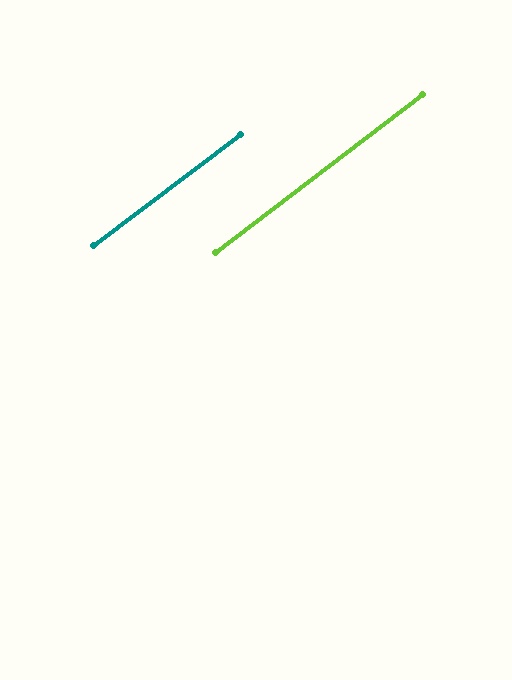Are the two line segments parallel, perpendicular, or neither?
Parallel — their directions differ by only 0.1°.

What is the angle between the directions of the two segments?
Approximately 0 degrees.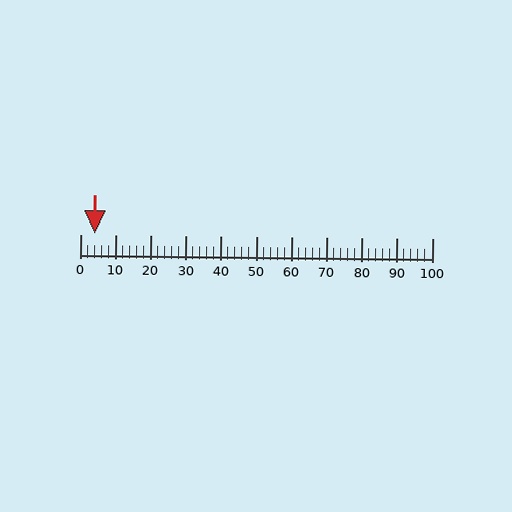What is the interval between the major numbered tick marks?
The major tick marks are spaced 10 units apart.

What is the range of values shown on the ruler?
The ruler shows values from 0 to 100.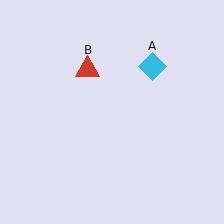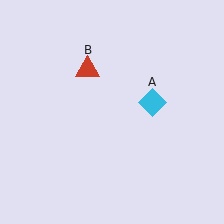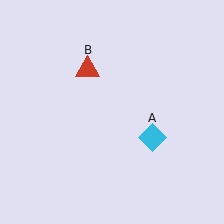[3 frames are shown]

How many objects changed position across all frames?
1 object changed position: cyan diamond (object A).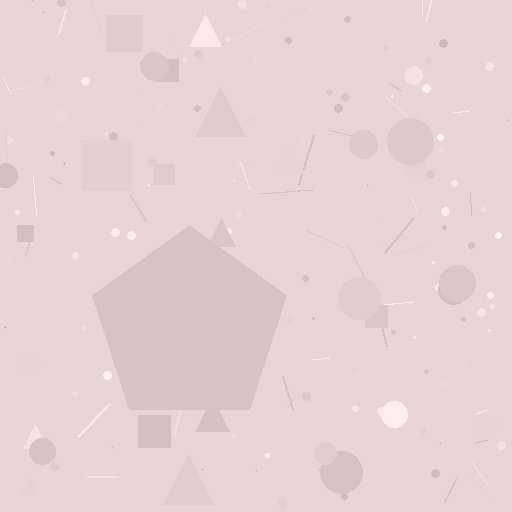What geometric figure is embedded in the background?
A pentagon is embedded in the background.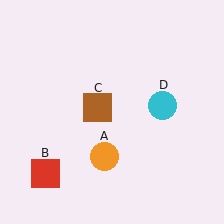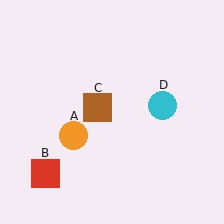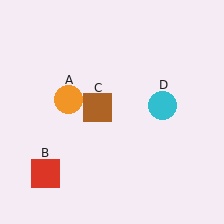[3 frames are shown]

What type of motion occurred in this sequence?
The orange circle (object A) rotated clockwise around the center of the scene.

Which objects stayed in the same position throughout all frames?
Red square (object B) and brown square (object C) and cyan circle (object D) remained stationary.